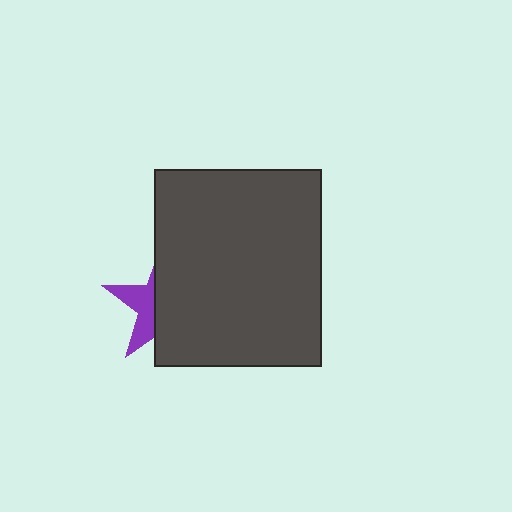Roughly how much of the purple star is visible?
A small part of it is visible (roughly 35%).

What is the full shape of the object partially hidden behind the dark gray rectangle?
The partially hidden object is a purple star.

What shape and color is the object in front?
The object in front is a dark gray rectangle.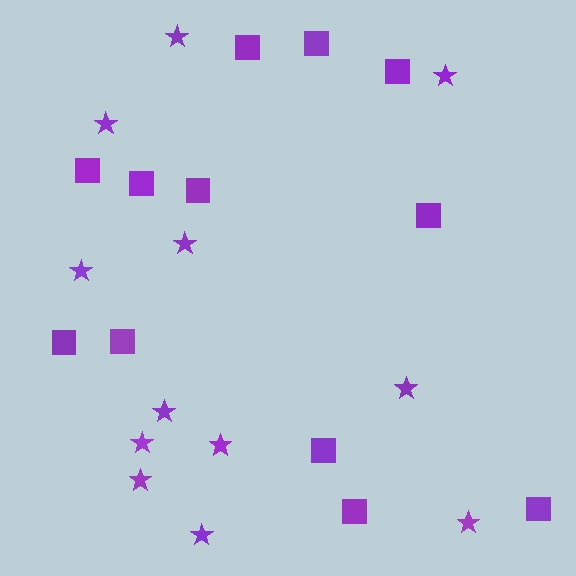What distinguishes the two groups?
There are 2 groups: one group of squares (12) and one group of stars (12).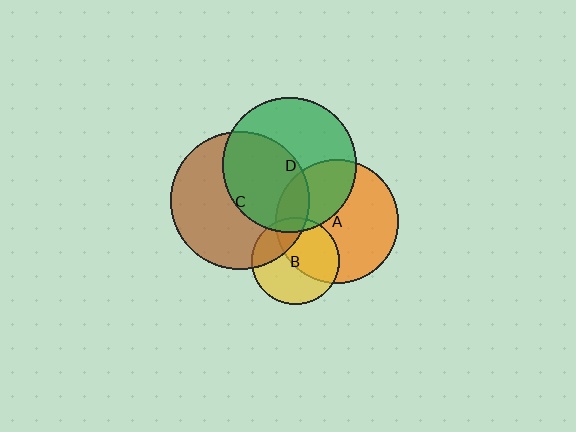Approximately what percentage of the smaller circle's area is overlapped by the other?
Approximately 10%.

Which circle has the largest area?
Circle C (brown).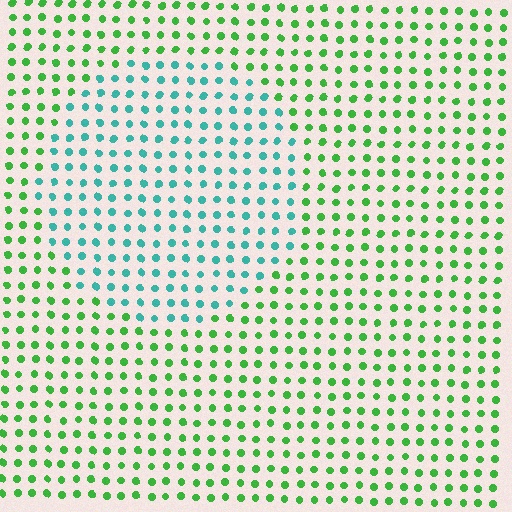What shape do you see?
I see a circle.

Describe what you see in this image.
The image is filled with small green elements in a uniform arrangement. A circle-shaped region is visible where the elements are tinted to a slightly different hue, forming a subtle color boundary.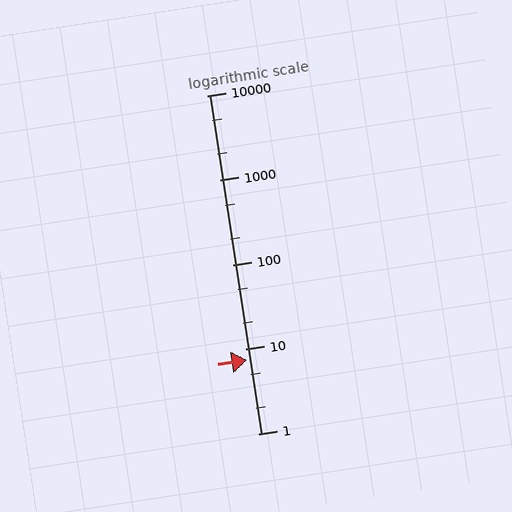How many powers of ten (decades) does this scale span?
The scale spans 4 decades, from 1 to 10000.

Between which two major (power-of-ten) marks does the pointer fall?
The pointer is between 1 and 10.